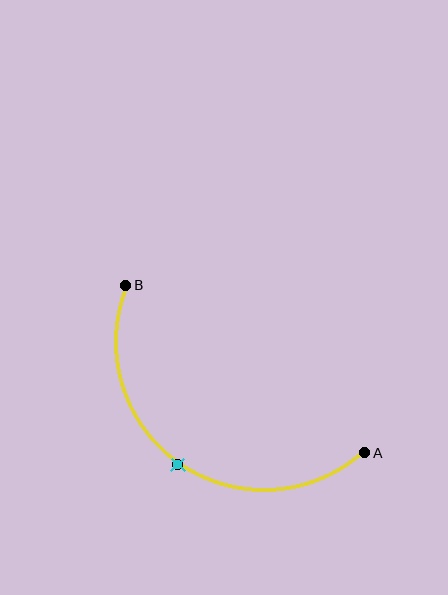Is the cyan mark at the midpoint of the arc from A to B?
Yes. The cyan mark lies on the arc at equal arc-length from both A and B — it is the arc midpoint.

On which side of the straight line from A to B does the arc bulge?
The arc bulges below and to the left of the straight line connecting A and B.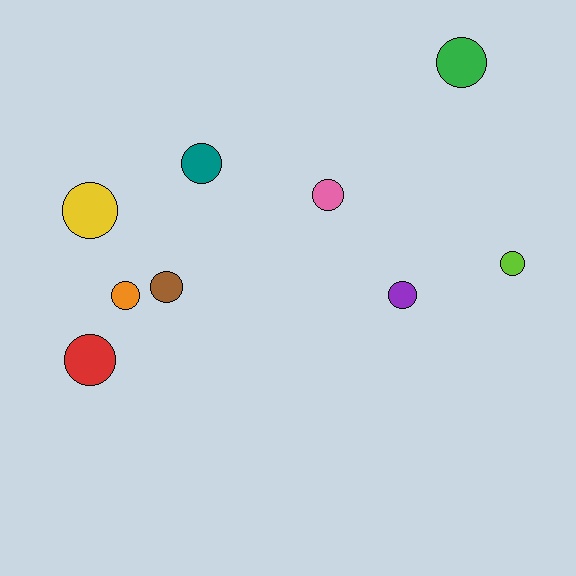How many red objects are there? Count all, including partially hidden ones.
There is 1 red object.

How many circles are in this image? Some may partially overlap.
There are 9 circles.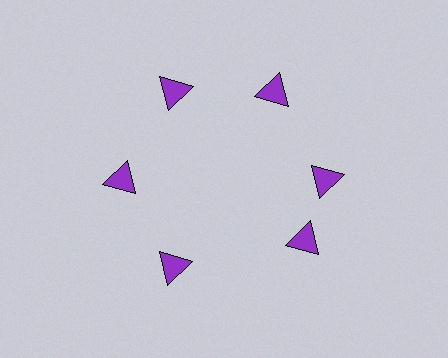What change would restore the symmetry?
The symmetry would be restored by rotating it back into even spacing with its neighbors so that all 6 triangles sit at equal angles and equal distance from the center.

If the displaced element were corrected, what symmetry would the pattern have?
It would have 6-fold rotational symmetry — the pattern would map onto itself every 60 degrees.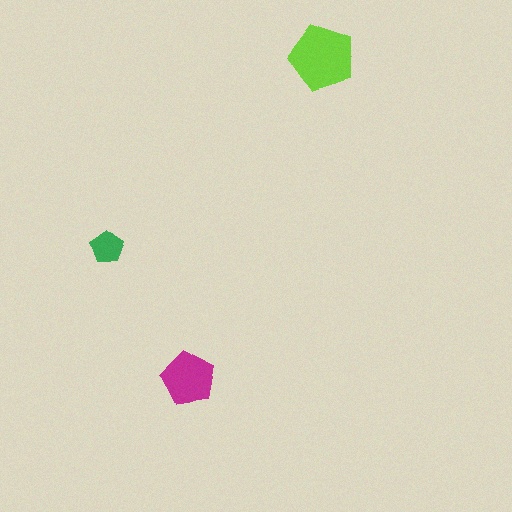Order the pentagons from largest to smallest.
the lime one, the magenta one, the green one.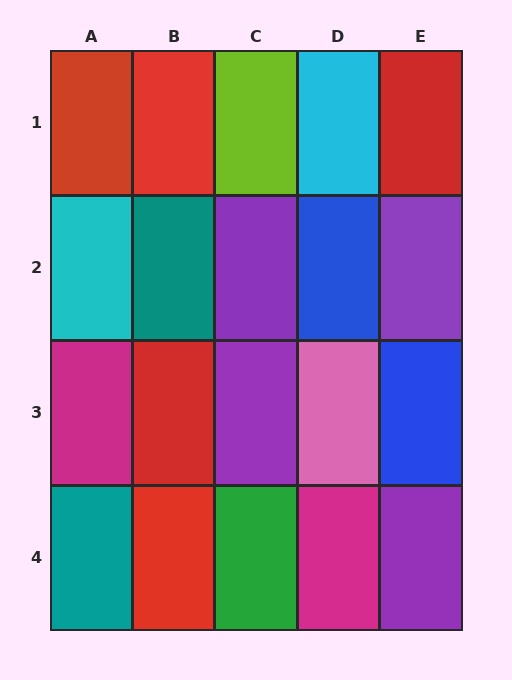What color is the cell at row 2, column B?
Teal.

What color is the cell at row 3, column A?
Magenta.